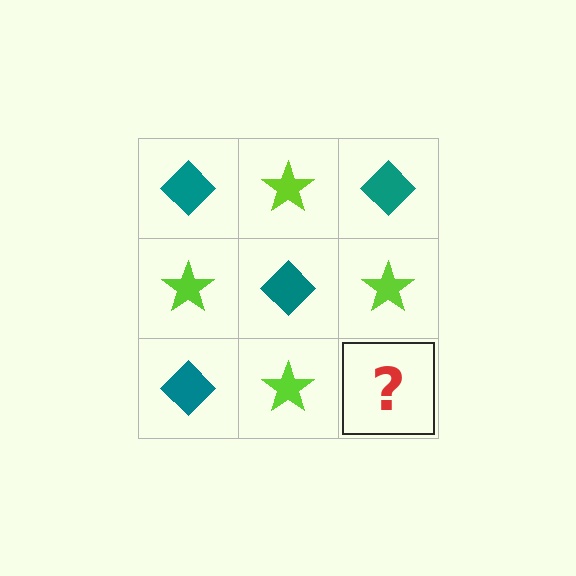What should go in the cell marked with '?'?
The missing cell should contain a teal diamond.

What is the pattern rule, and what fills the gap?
The rule is that it alternates teal diamond and lime star in a checkerboard pattern. The gap should be filled with a teal diamond.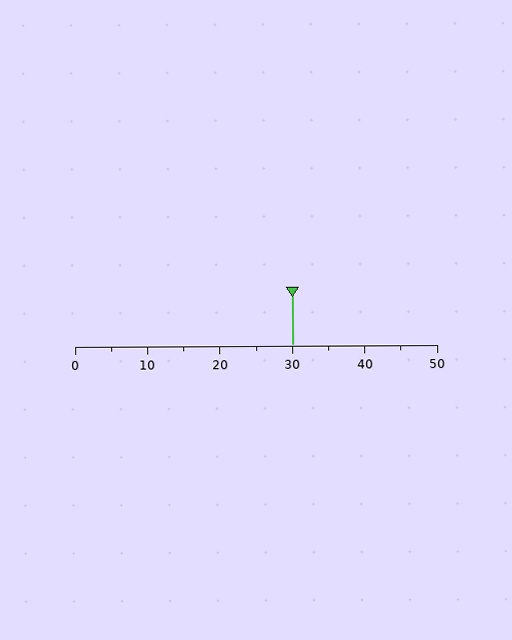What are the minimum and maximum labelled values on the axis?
The axis runs from 0 to 50.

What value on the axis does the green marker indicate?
The marker indicates approximately 30.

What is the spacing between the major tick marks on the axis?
The major ticks are spaced 10 apart.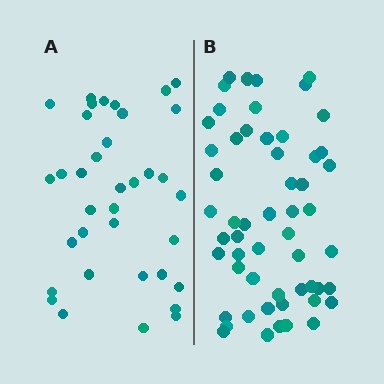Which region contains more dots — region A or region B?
Region B (the right region) has more dots.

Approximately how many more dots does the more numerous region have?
Region B has approximately 20 more dots than region A.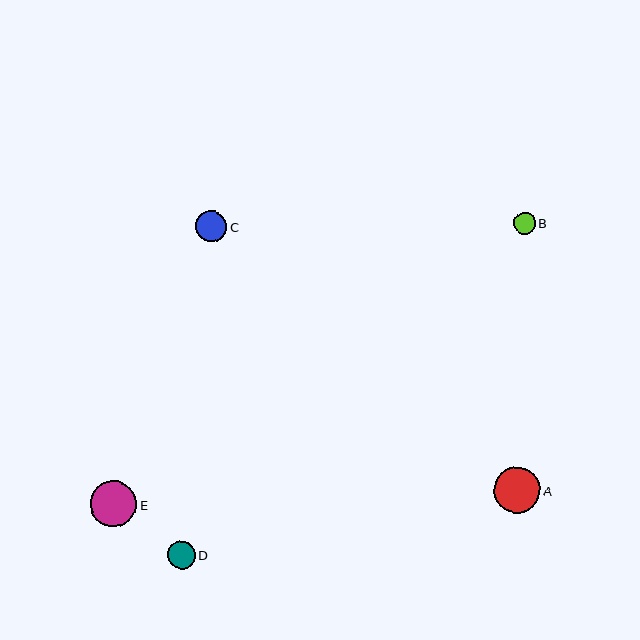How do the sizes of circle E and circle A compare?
Circle E and circle A are approximately the same size.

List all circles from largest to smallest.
From largest to smallest: E, A, C, D, B.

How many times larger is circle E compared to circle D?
Circle E is approximately 1.7 times the size of circle D.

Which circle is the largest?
Circle E is the largest with a size of approximately 46 pixels.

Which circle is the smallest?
Circle B is the smallest with a size of approximately 21 pixels.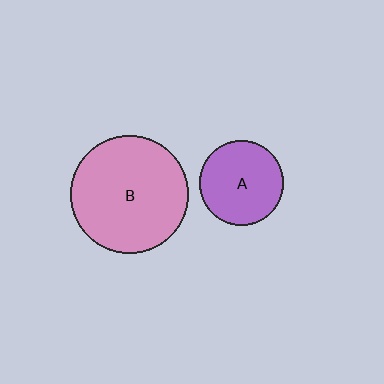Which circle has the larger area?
Circle B (pink).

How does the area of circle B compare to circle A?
Approximately 2.0 times.